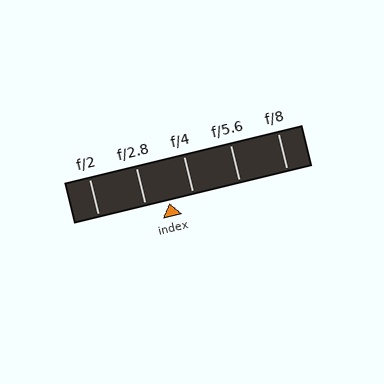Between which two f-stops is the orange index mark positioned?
The index mark is between f/2.8 and f/4.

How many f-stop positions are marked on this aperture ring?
There are 5 f-stop positions marked.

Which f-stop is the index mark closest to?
The index mark is closest to f/4.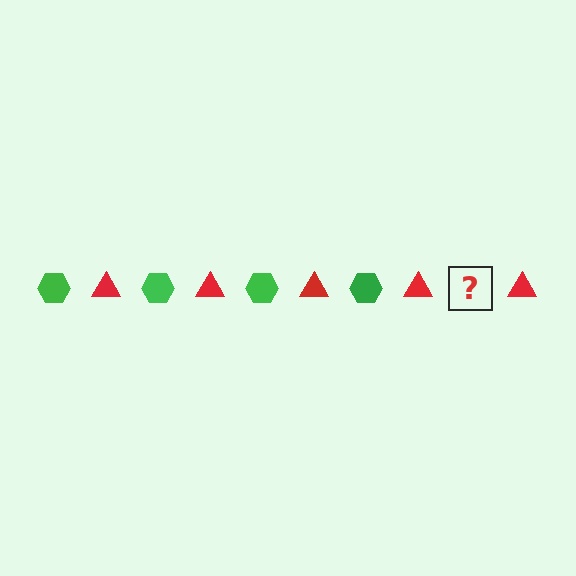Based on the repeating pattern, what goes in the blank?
The blank should be a green hexagon.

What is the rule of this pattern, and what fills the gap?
The rule is that the pattern alternates between green hexagon and red triangle. The gap should be filled with a green hexagon.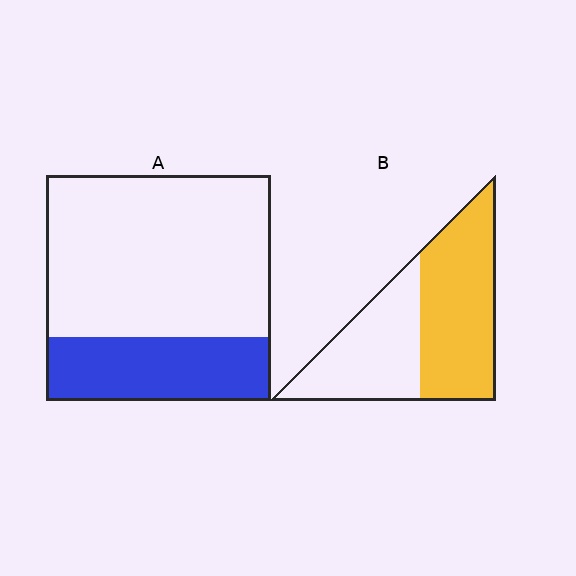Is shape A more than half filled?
No.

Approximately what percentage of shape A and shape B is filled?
A is approximately 30% and B is approximately 55%.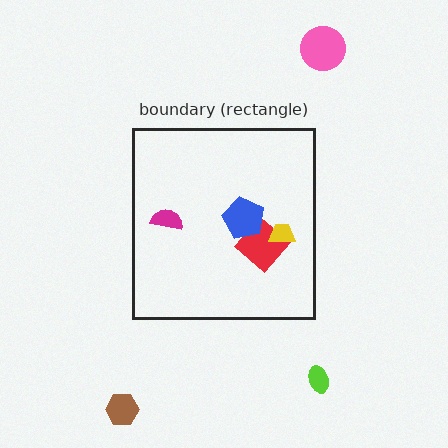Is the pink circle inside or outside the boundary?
Outside.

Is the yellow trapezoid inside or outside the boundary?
Inside.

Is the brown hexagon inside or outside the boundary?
Outside.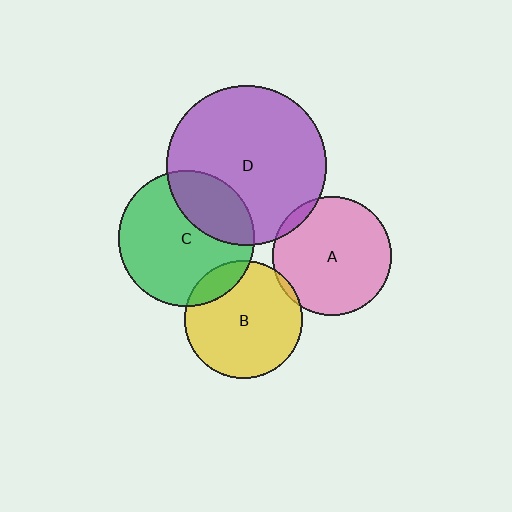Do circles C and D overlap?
Yes.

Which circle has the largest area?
Circle D (purple).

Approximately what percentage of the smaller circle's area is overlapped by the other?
Approximately 30%.